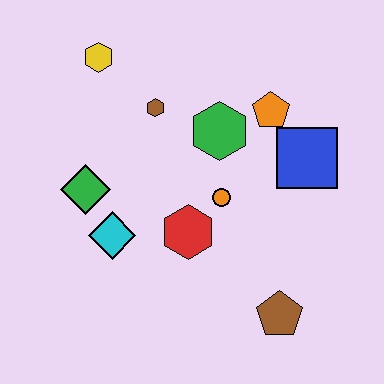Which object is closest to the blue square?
The orange pentagon is closest to the blue square.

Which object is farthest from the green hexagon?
The brown pentagon is farthest from the green hexagon.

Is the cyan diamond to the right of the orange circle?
No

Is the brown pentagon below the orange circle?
Yes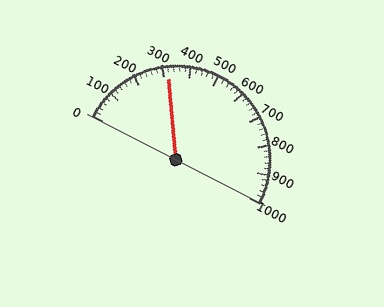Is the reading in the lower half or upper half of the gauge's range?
The reading is in the lower half of the range (0 to 1000).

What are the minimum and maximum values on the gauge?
The gauge ranges from 0 to 1000.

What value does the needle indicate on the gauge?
The needle indicates approximately 320.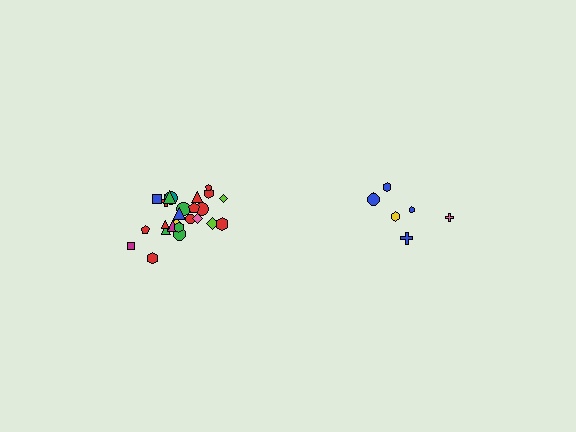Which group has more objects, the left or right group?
The left group.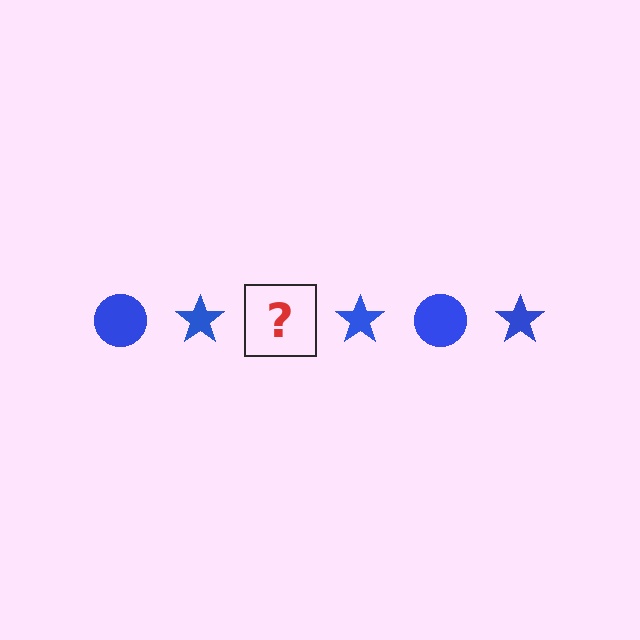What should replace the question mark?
The question mark should be replaced with a blue circle.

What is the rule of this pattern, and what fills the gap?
The rule is that the pattern cycles through circle, star shapes in blue. The gap should be filled with a blue circle.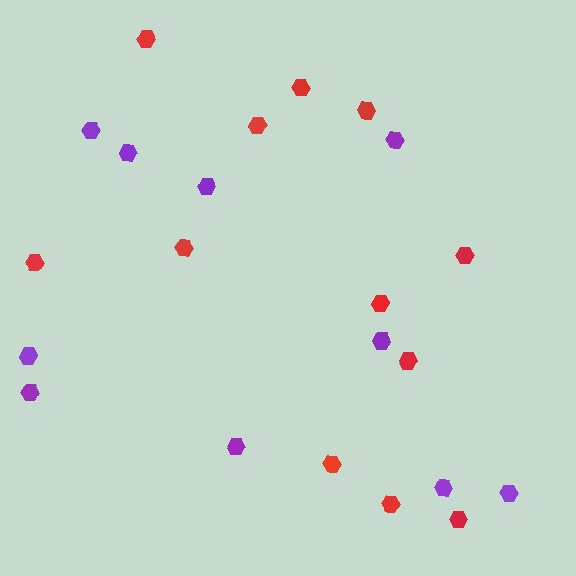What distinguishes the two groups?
There are 2 groups: one group of red hexagons (12) and one group of purple hexagons (10).